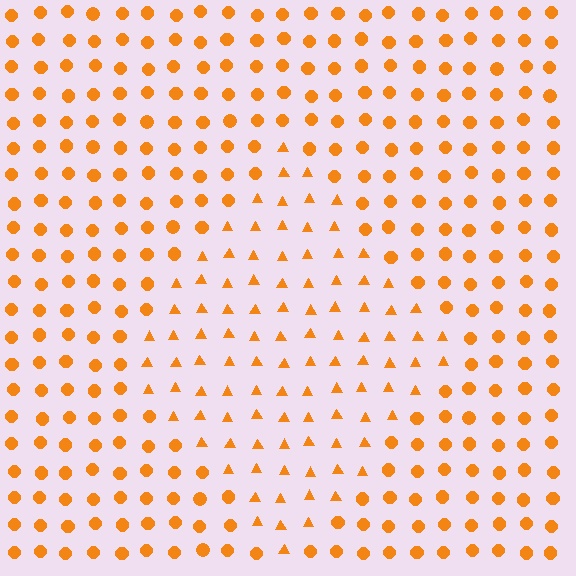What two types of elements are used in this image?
The image uses triangles inside the diamond region and circles outside it.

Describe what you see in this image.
The image is filled with small orange elements arranged in a uniform grid. A diamond-shaped region contains triangles, while the surrounding area contains circles. The boundary is defined purely by the change in element shape.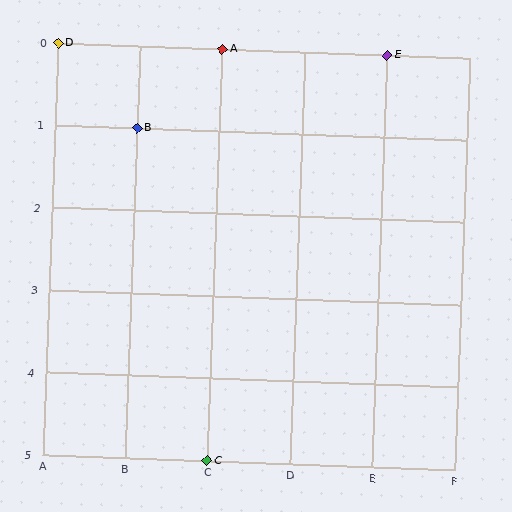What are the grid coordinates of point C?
Point C is at grid coordinates (C, 5).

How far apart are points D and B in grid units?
Points D and B are 1 column and 1 row apart (about 1.4 grid units diagonally).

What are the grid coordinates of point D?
Point D is at grid coordinates (A, 0).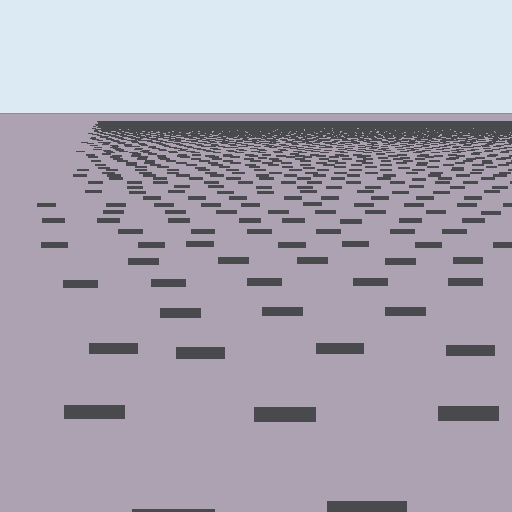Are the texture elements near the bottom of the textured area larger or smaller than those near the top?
Larger. Near the bottom, elements are closer to the viewer and appear at a bigger on-screen size.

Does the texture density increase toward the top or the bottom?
Density increases toward the top.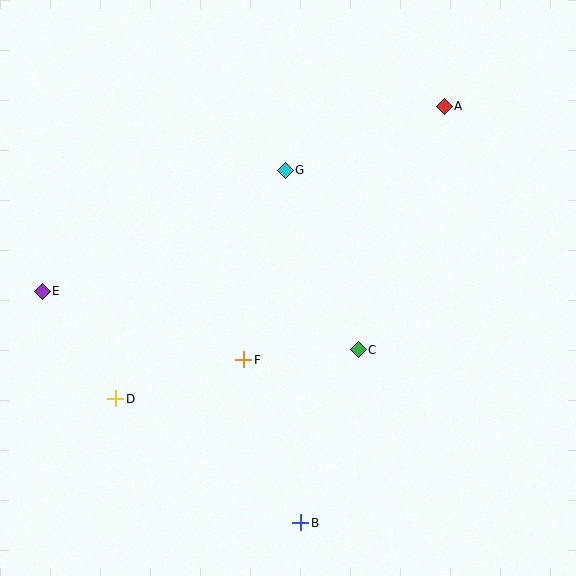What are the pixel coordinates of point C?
Point C is at (358, 350).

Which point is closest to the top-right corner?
Point A is closest to the top-right corner.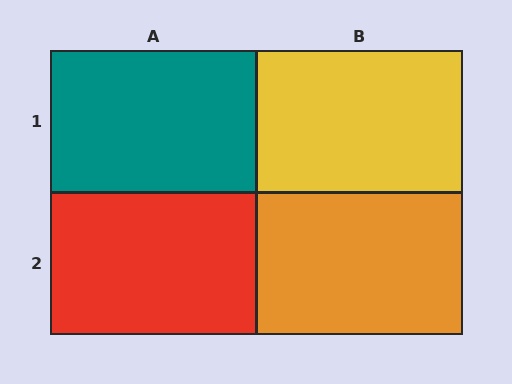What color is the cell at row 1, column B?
Yellow.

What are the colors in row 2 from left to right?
Red, orange.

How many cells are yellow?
1 cell is yellow.